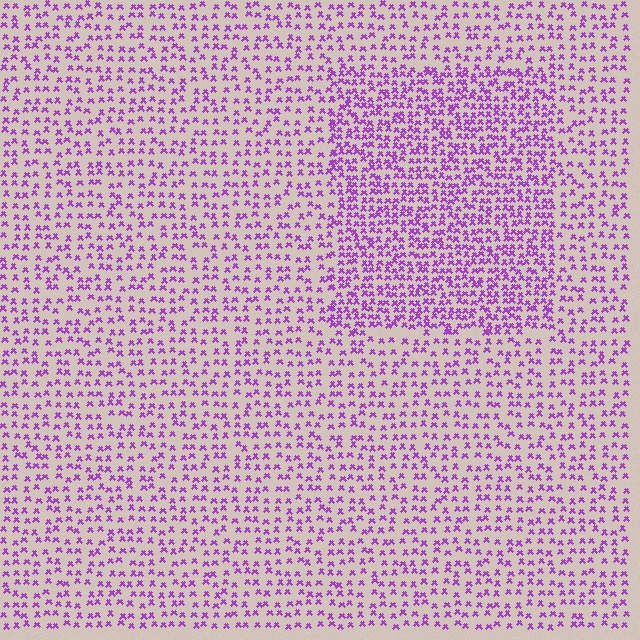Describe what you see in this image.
The image contains small purple elements arranged at two different densities. A rectangle-shaped region is visible where the elements are more densely packed than the surrounding area.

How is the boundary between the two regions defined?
The boundary is defined by a change in element density (approximately 1.8x ratio). All elements are the same color, size, and shape.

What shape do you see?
I see a rectangle.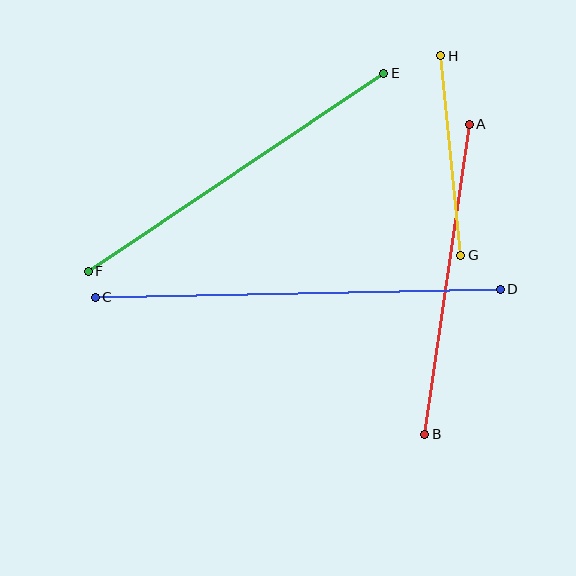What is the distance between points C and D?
The distance is approximately 405 pixels.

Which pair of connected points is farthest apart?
Points C and D are farthest apart.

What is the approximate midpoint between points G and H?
The midpoint is at approximately (451, 156) pixels.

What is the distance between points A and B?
The distance is approximately 313 pixels.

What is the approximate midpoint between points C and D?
The midpoint is at approximately (298, 293) pixels.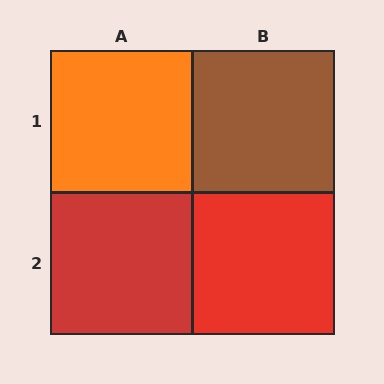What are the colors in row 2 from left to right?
Red, red.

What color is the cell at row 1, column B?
Brown.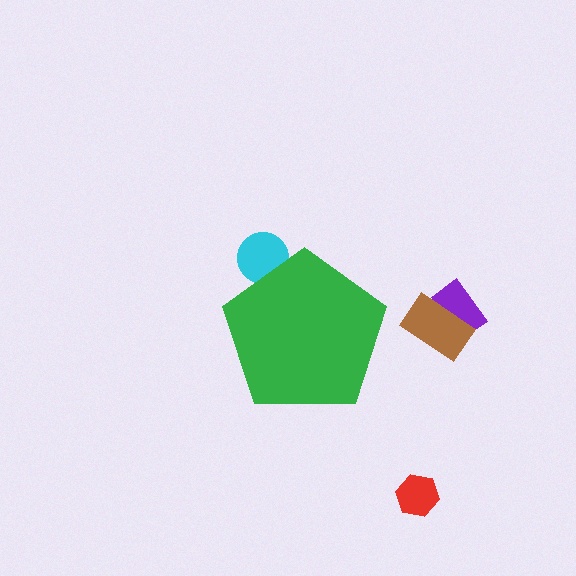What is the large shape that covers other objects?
A green pentagon.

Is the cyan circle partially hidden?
Yes, the cyan circle is partially hidden behind the green pentagon.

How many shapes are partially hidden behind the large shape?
1 shape is partially hidden.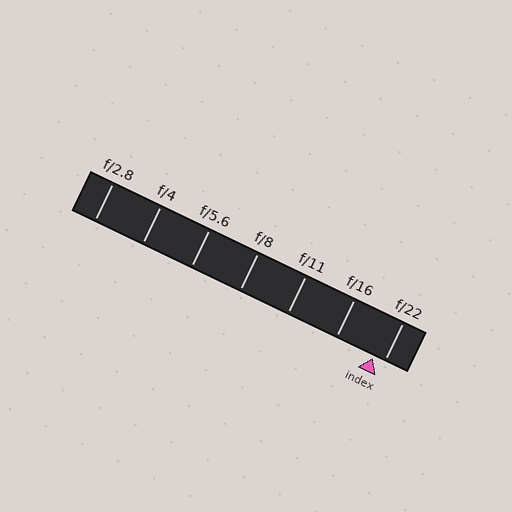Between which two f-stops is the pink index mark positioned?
The index mark is between f/16 and f/22.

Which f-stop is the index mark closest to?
The index mark is closest to f/22.